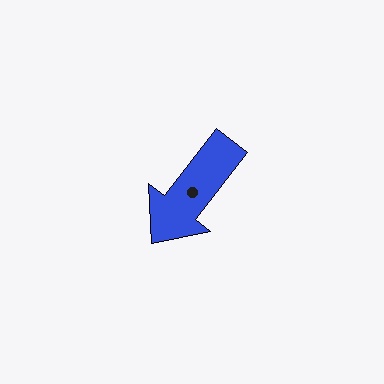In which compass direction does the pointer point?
Southwest.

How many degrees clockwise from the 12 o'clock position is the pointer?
Approximately 218 degrees.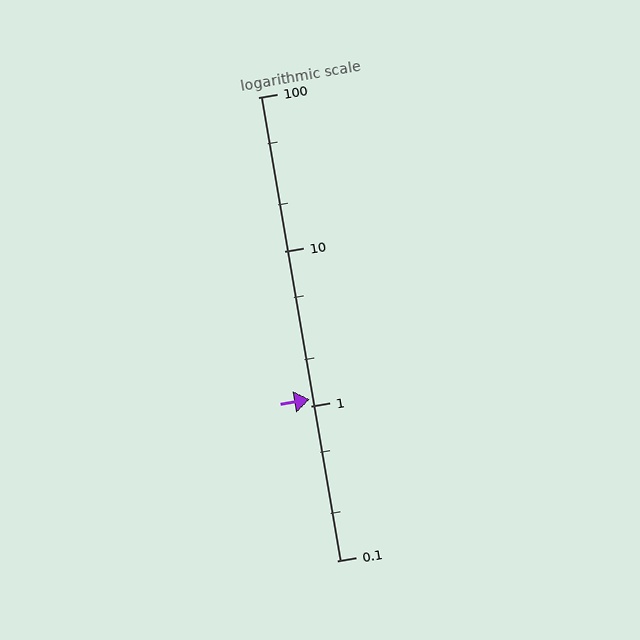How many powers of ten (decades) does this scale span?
The scale spans 3 decades, from 0.1 to 100.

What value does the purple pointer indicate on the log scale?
The pointer indicates approximately 1.1.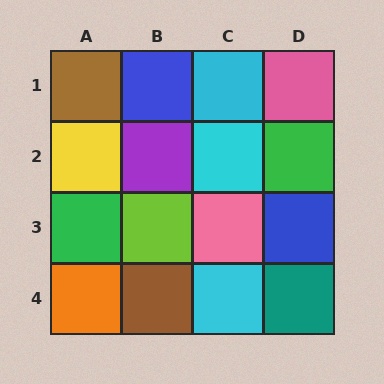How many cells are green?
2 cells are green.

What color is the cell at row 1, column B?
Blue.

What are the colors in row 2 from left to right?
Yellow, purple, cyan, green.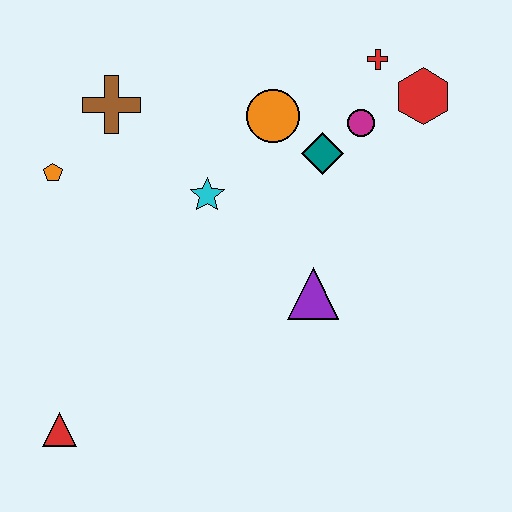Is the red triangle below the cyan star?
Yes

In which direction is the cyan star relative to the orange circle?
The cyan star is below the orange circle.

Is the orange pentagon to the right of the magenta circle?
No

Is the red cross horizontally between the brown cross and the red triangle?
No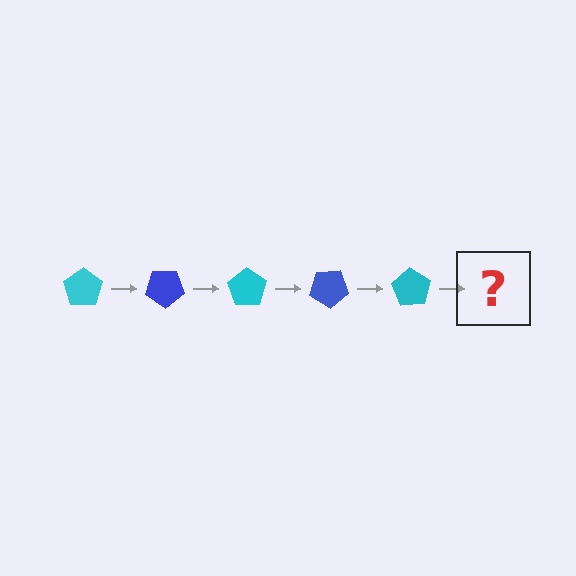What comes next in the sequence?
The next element should be a blue pentagon, rotated 175 degrees from the start.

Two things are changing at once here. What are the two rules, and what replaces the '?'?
The two rules are that it rotates 35 degrees each step and the color cycles through cyan and blue. The '?' should be a blue pentagon, rotated 175 degrees from the start.